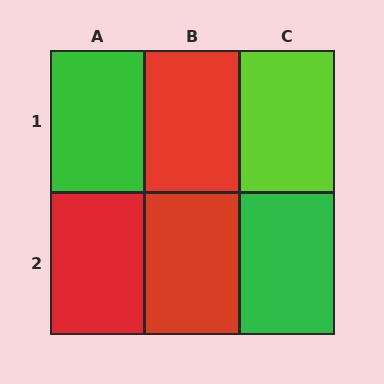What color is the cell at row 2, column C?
Green.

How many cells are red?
3 cells are red.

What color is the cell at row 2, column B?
Red.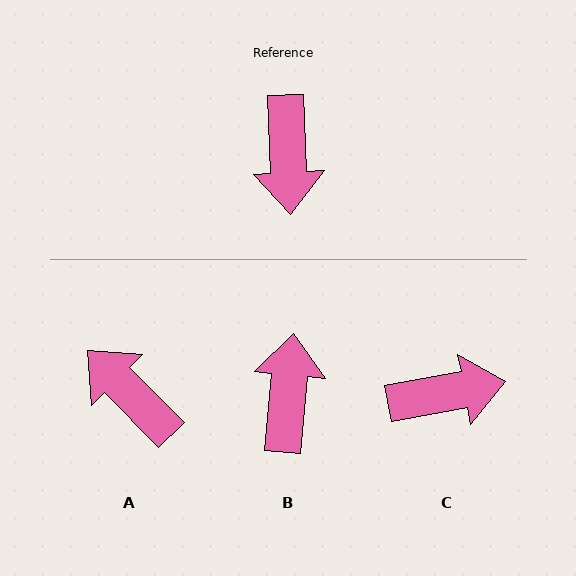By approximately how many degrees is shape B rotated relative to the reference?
Approximately 172 degrees counter-clockwise.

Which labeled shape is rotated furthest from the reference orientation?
B, about 172 degrees away.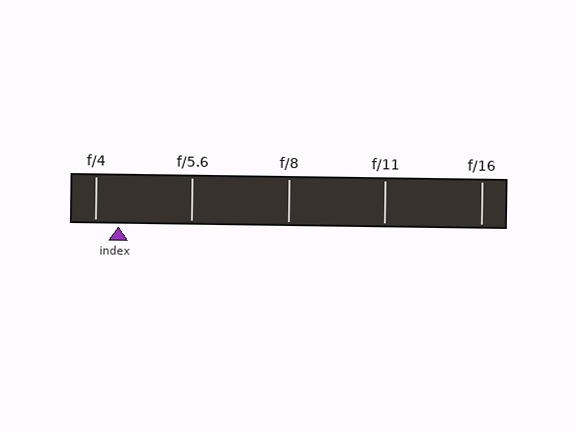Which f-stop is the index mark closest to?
The index mark is closest to f/4.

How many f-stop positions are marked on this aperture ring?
There are 5 f-stop positions marked.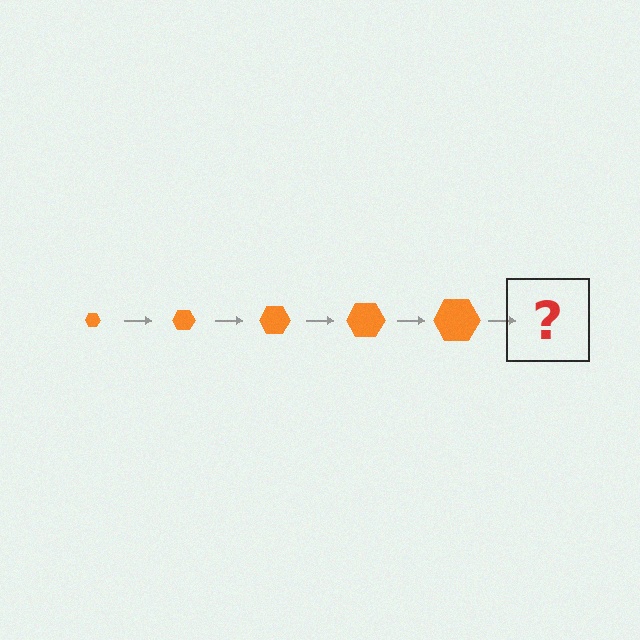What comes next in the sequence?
The next element should be an orange hexagon, larger than the previous one.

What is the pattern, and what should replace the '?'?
The pattern is that the hexagon gets progressively larger each step. The '?' should be an orange hexagon, larger than the previous one.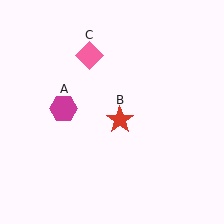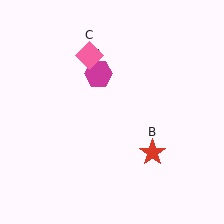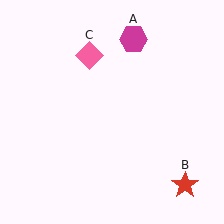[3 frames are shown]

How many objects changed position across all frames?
2 objects changed position: magenta hexagon (object A), red star (object B).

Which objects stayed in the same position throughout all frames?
Pink diamond (object C) remained stationary.